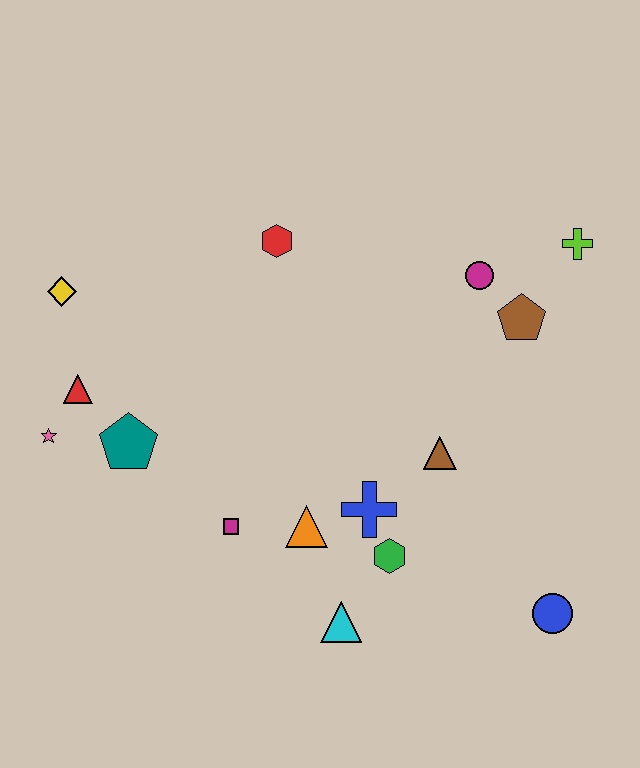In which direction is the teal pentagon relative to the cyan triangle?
The teal pentagon is to the left of the cyan triangle.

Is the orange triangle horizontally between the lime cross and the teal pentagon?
Yes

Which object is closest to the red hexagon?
The magenta circle is closest to the red hexagon.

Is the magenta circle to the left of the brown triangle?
No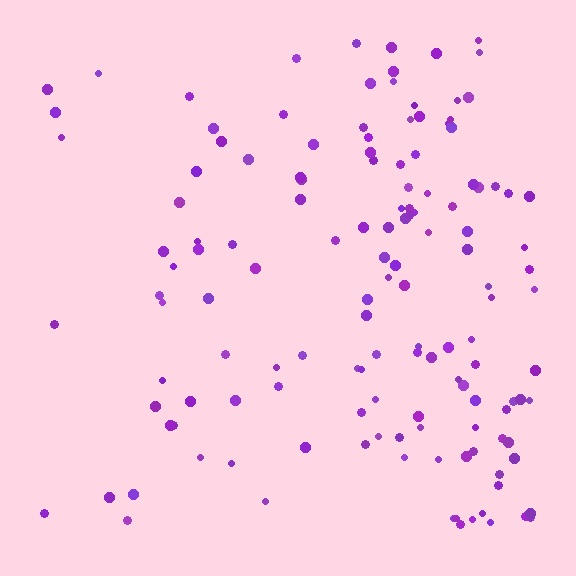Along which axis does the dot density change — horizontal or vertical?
Horizontal.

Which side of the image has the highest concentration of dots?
The right.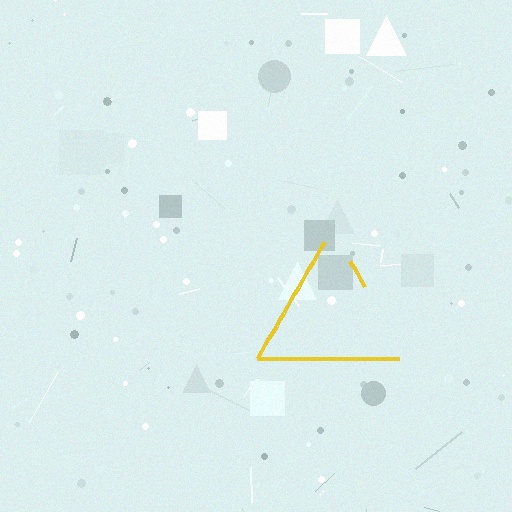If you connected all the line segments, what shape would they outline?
They would outline a triangle.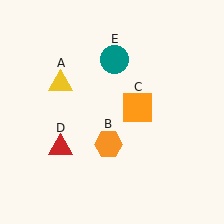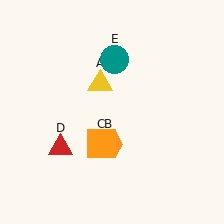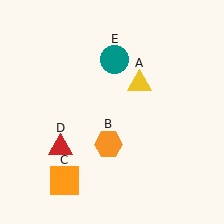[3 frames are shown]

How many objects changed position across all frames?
2 objects changed position: yellow triangle (object A), orange square (object C).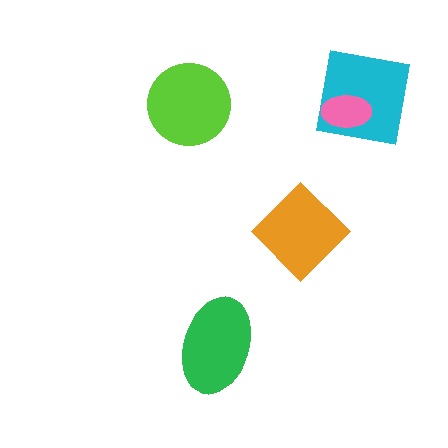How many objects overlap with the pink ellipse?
1 object overlaps with the pink ellipse.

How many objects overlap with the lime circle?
0 objects overlap with the lime circle.